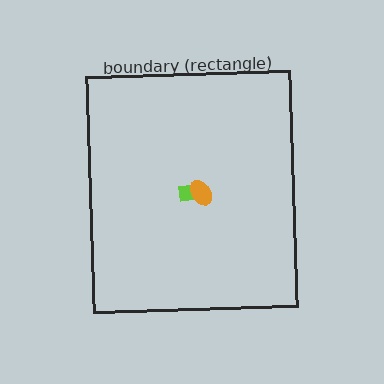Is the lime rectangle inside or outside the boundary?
Inside.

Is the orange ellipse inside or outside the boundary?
Inside.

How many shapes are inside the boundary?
2 inside, 0 outside.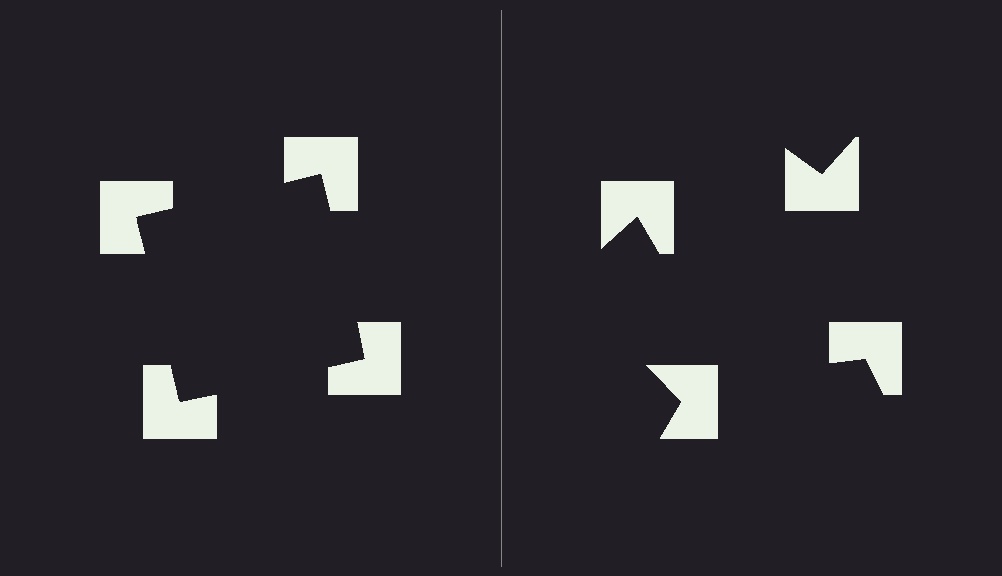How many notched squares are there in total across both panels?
8 — 4 on each side.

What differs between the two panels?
The notched squares are positioned identically on both sides; only the wedge orientations differ. On the left they align to a square; on the right they are misaligned.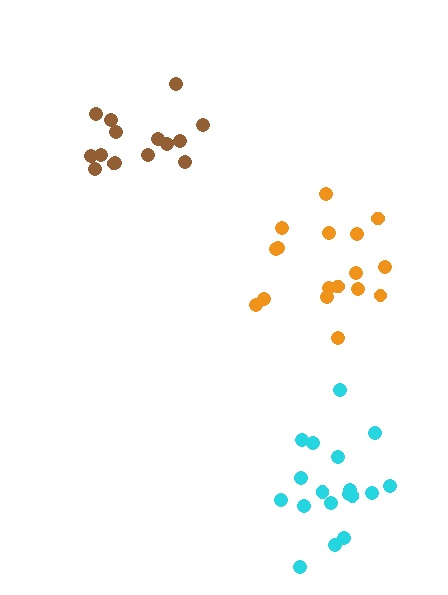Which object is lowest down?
The cyan cluster is bottommost.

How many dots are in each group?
Group 1: 17 dots, Group 2: 15 dots, Group 3: 18 dots (50 total).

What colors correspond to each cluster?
The clusters are colored: orange, brown, cyan.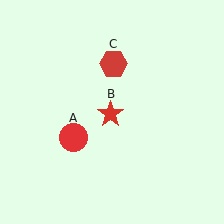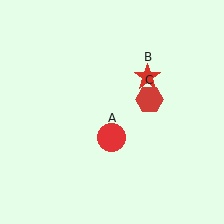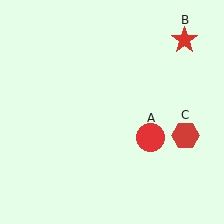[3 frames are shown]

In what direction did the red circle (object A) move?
The red circle (object A) moved right.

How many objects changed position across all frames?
3 objects changed position: red circle (object A), red star (object B), red hexagon (object C).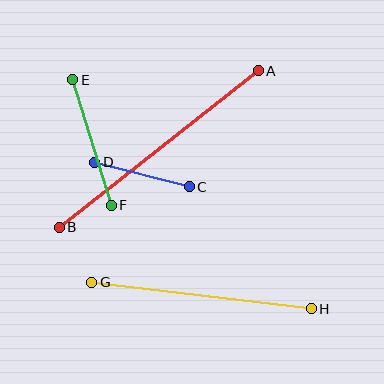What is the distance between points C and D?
The distance is approximately 97 pixels.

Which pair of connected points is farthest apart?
Points A and B are farthest apart.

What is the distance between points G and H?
The distance is approximately 221 pixels.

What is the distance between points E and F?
The distance is approximately 132 pixels.